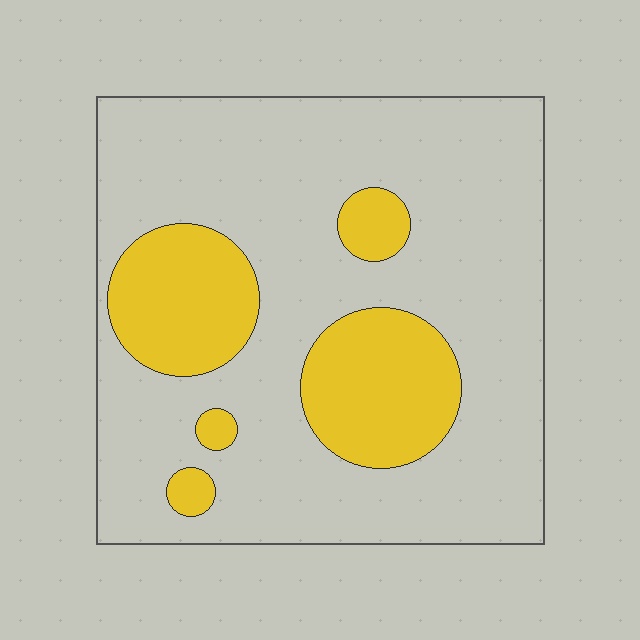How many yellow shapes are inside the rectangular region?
5.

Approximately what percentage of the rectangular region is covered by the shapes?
Approximately 25%.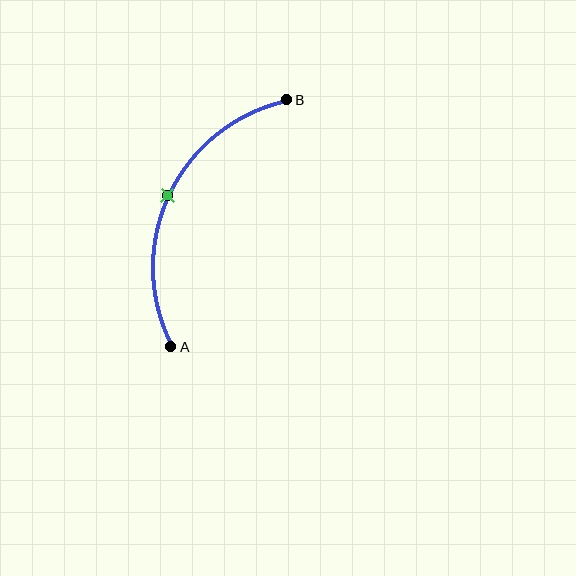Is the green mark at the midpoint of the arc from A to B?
Yes. The green mark lies on the arc at equal arc-length from both A and B — it is the arc midpoint.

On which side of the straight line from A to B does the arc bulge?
The arc bulges to the left of the straight line connecting A and B.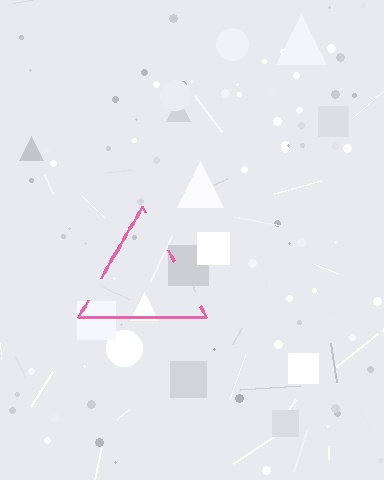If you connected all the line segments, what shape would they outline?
They would outline a triangle.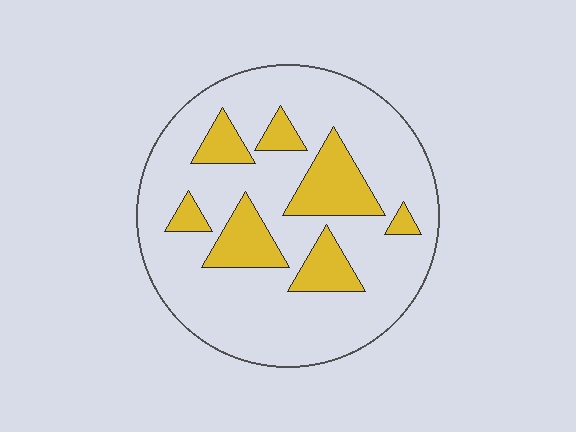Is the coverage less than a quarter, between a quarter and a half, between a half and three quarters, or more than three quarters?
Less than a quarter.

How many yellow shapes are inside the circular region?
7.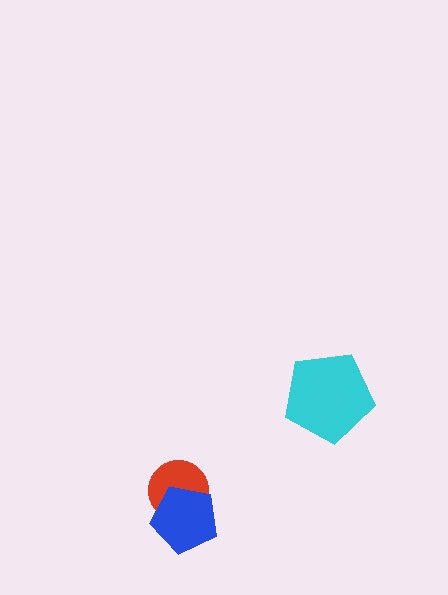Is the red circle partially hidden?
Yes, it is partially covered by another shape.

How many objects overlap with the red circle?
1 object overlaps with the red circle.